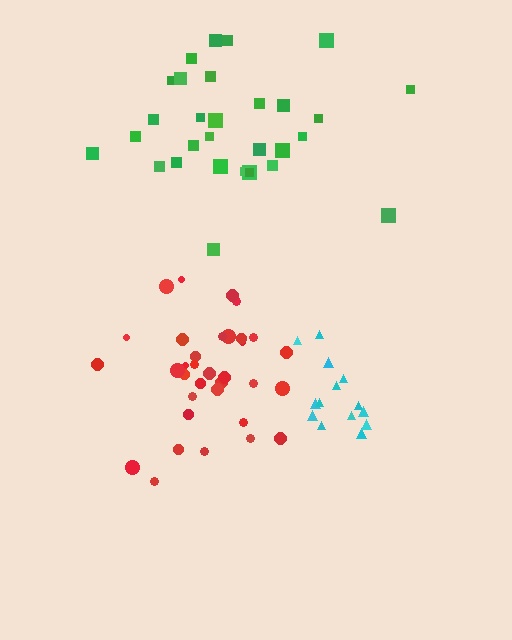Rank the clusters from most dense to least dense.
cyan, red, green.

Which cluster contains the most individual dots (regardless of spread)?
Red (34).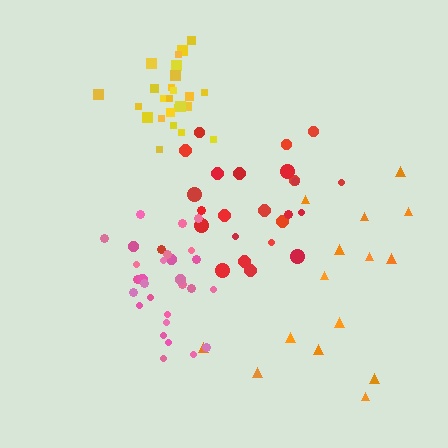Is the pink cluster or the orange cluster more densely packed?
Pink.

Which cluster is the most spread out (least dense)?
Orange.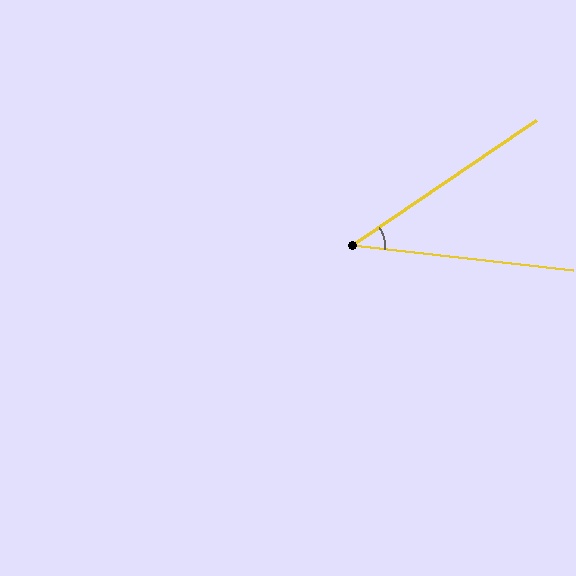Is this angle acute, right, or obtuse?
It is acute.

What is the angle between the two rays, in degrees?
Approximately 41 degrees.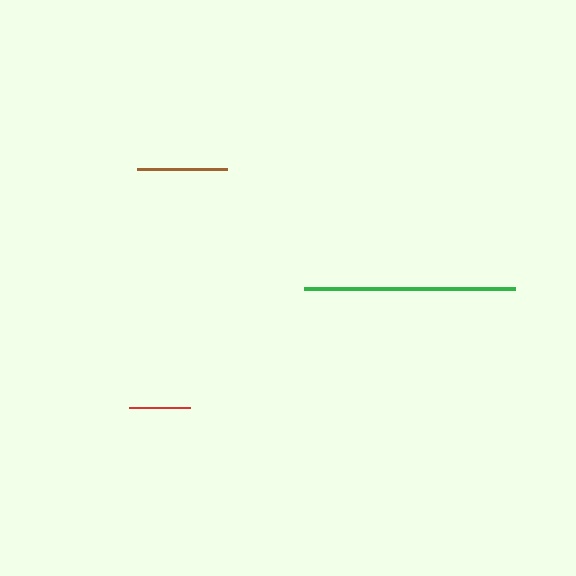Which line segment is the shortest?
The red line is the shortest at approximately 60 pixels.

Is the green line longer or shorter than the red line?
The green line is longer than the red line.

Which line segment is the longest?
The green line is the longest at approximately 211 pixels.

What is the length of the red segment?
The red segment is approximately 60 pixels long.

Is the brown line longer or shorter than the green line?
The green line is longer than the brown line.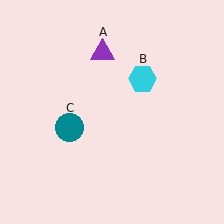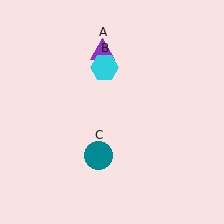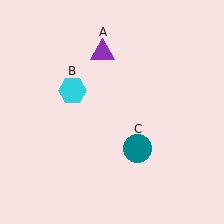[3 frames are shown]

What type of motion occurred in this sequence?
The cyan hexagon (object B), teal circle (object C) rotated counterclockwise around the center of the scene.